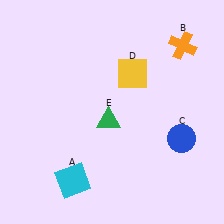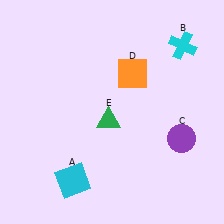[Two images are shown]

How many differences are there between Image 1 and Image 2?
There are 3 differences between the two images.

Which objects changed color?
B changed from orange to cyan. C changed from blue to purple. D changed from yellow to orange.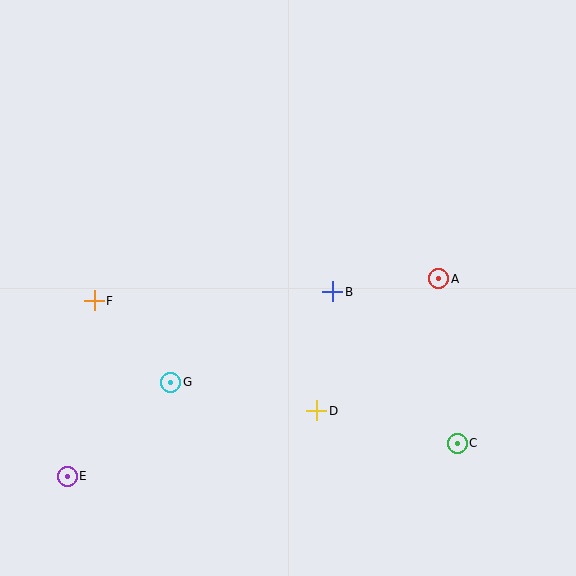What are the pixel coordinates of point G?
Point G is at (171, 382).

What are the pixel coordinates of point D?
Point D is at (317, 411).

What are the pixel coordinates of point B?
Point B is at (333, 292).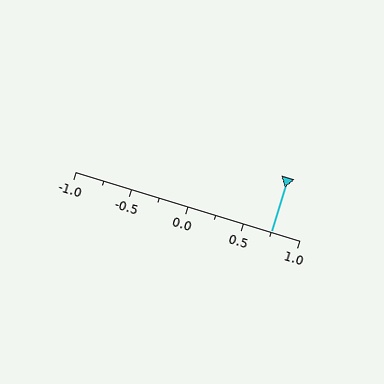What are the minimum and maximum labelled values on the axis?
The axis runs from -1.0 to 1.0.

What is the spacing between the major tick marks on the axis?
The major ticks are spaced 0.5 apart.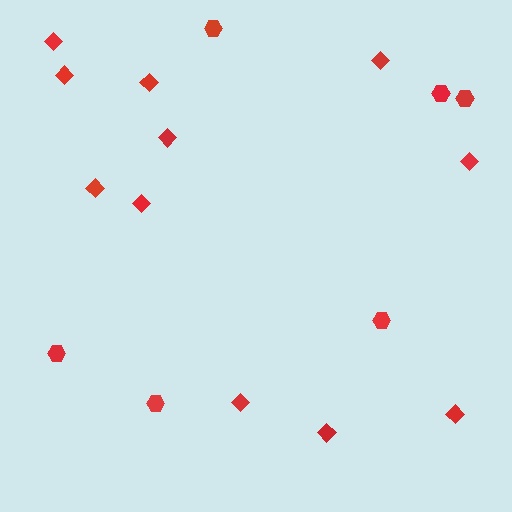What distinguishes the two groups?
There are 2 groups: one group of hexagons (6) and one group of diamonds (11).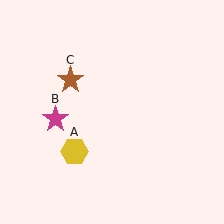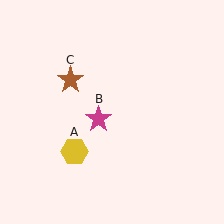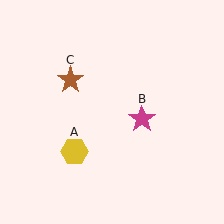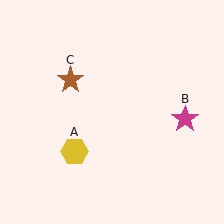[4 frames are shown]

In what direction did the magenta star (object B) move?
The magenta star (object B) moved right.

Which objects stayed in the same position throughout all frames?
Yellow hexagon (object A) and brown star (object C) remained stationary.